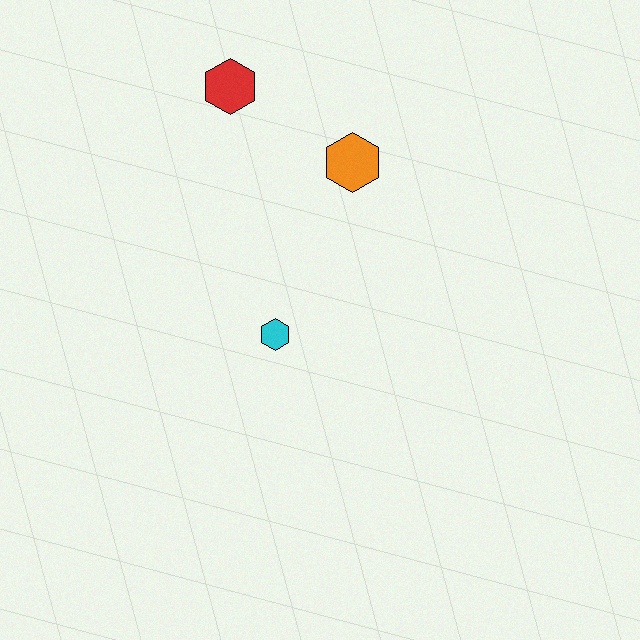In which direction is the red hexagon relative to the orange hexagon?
The red hexagon is to the left of the orange hexagon.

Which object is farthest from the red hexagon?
The cyan hexagon is farthest from the red hexagon.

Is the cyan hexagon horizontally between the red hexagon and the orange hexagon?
Yes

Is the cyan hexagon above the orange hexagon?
No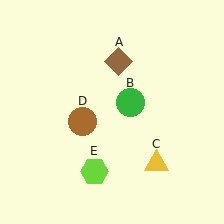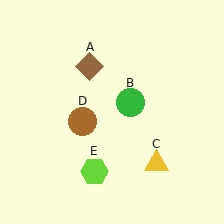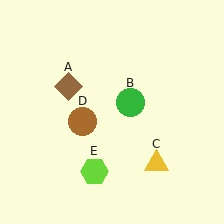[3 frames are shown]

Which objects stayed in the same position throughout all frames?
Green circle (object B) and yellow triangle (object C) and brown circle (object D) and lime hexagon (object E) remained stationary.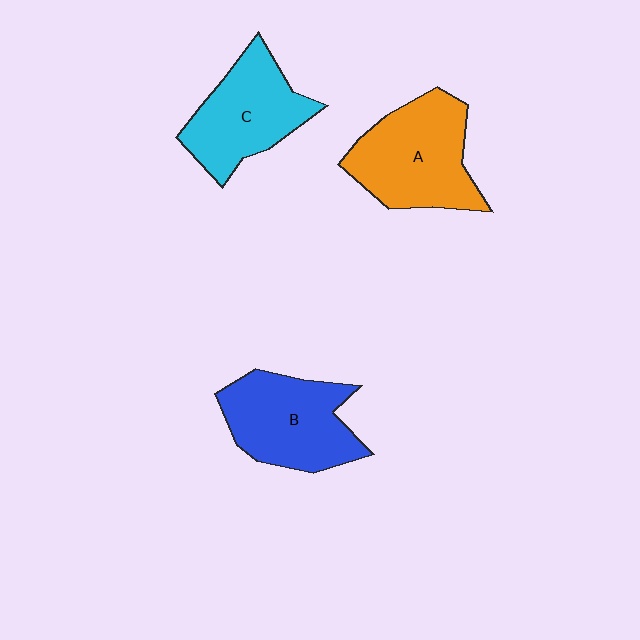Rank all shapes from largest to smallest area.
From largest to smallest: A (orange), B (blue), C (cyan).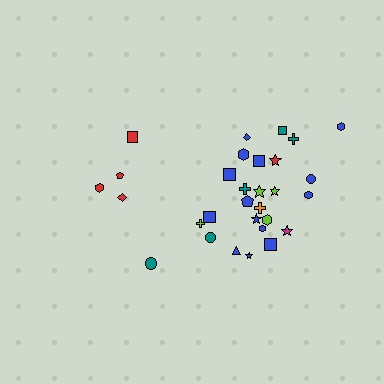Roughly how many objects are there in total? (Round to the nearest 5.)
Roughly 30 objects in total.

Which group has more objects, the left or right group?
The right group.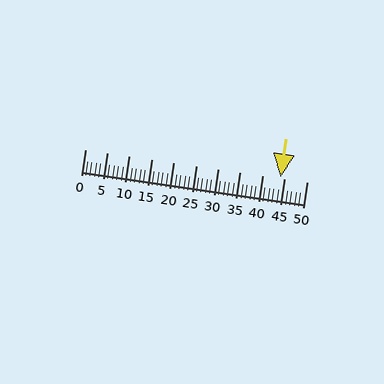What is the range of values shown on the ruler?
The ruler shows values from 0 to 50.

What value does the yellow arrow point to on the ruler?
The yellow arrow points to approximately 44.